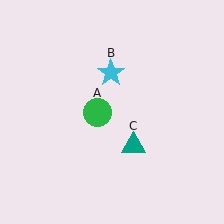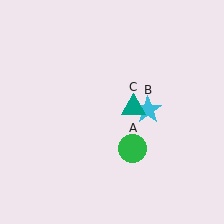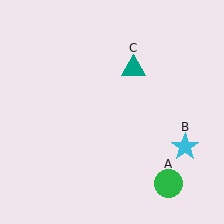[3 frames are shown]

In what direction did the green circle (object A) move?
The green circle (object A) moved down and to the right.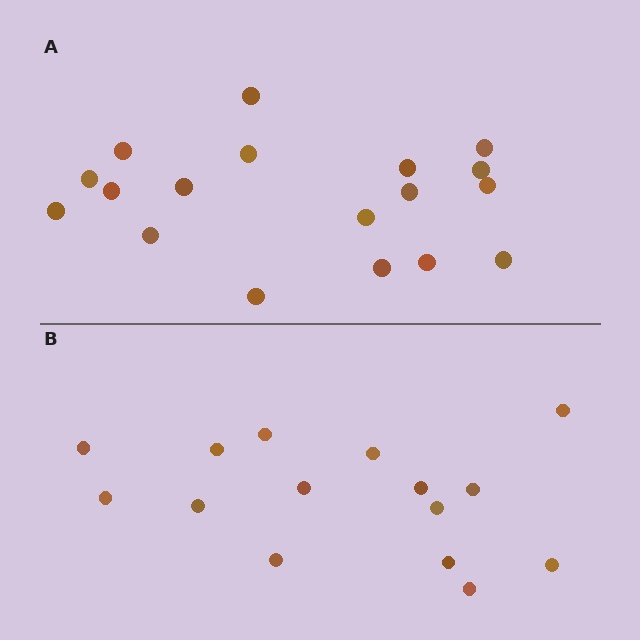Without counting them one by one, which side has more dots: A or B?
Region A (the top region) has more dots.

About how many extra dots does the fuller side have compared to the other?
Region A has just a few more — roughly 2 or 3 more dots than region B.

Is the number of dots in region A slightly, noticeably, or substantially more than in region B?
Region A has only slightly more — the two regions are fairly close. The ratio is roughly 1.2 to 1.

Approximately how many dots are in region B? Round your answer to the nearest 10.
About 20 dots. (The exact count is 15, which rounds to 20.)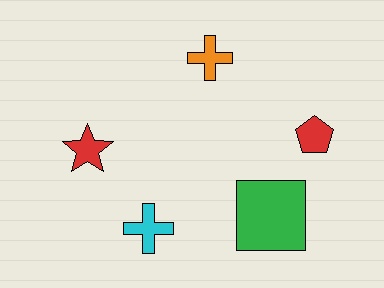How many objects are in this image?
There are 5 objects.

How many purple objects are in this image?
There are no purple objects.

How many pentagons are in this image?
There is 1 pentagon.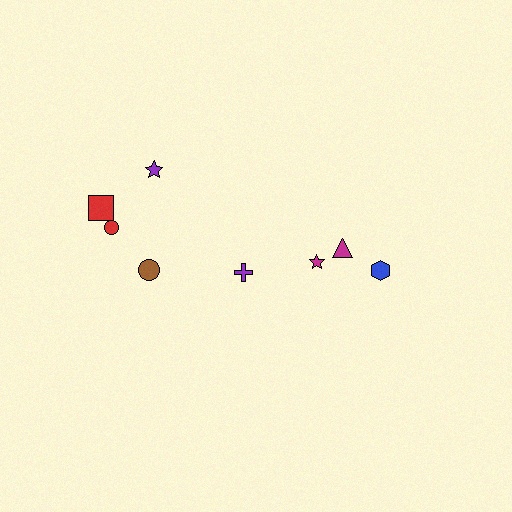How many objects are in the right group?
There are 3 objects.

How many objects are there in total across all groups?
There are 8 objects.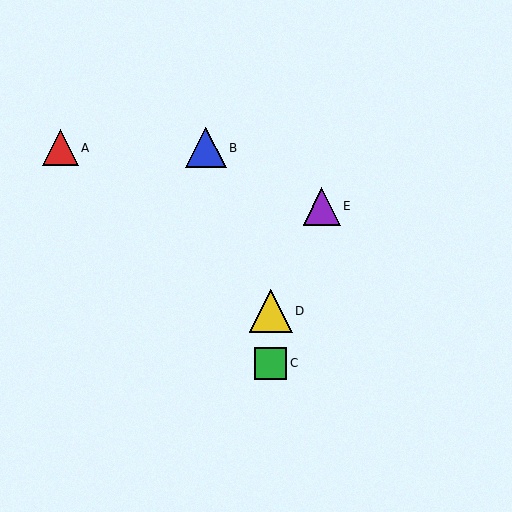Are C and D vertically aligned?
Yes, both are at x≈271.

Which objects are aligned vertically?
Objects C, D are aligned vertically.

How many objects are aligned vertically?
2 objects (C, D) are aligned vertically.